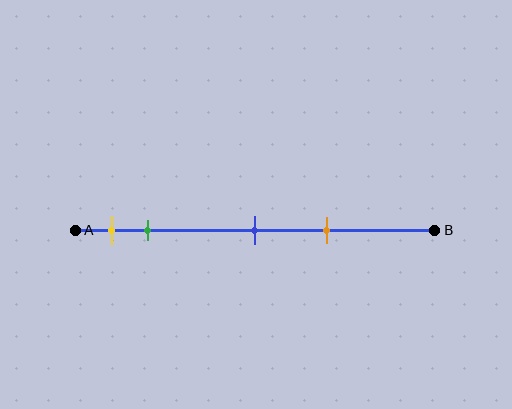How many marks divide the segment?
There are 4 marks dividing the segment.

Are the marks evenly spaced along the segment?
No, the marks are not evenly spaced.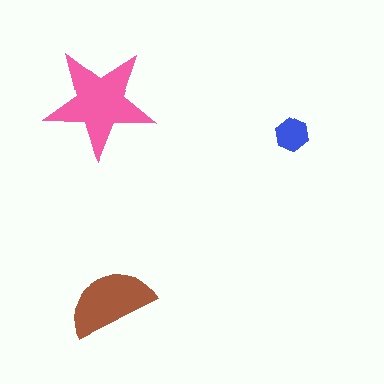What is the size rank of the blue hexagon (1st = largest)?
3rd.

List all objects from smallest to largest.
The blue hexagon, the brown semicircle, the pink star.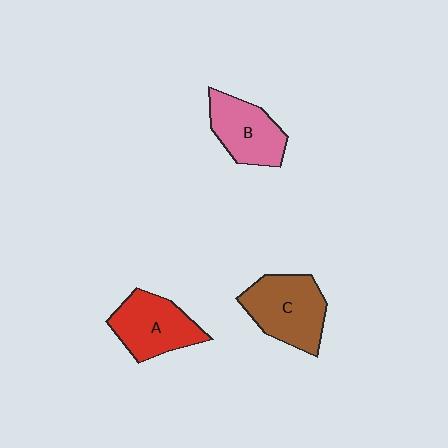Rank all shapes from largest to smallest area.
From largest to smallest: C (brown), A (red), B (pink).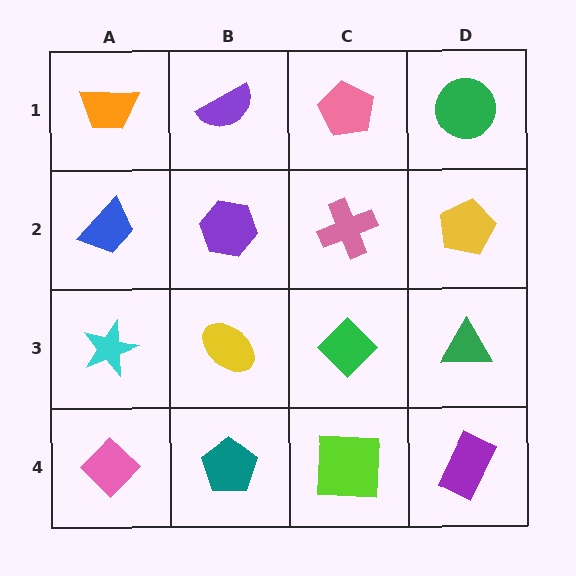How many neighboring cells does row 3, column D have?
3.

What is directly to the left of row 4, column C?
A teal pentagon.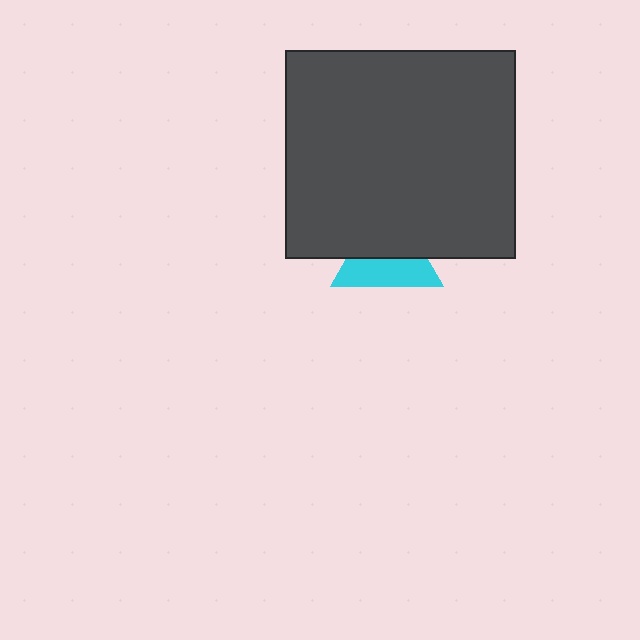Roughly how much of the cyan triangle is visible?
About half of it is visible (roughly 48%).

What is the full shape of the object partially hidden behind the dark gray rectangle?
The partially hidden object is a cyan triangle.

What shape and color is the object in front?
The object in front is a dark gray rectangle.